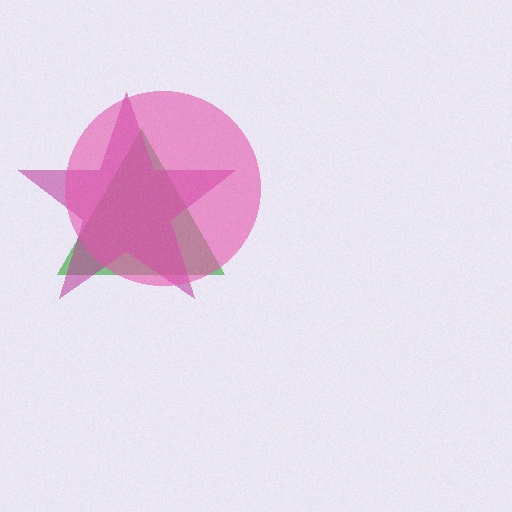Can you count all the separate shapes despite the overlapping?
Yes, there are 3 separate shapes.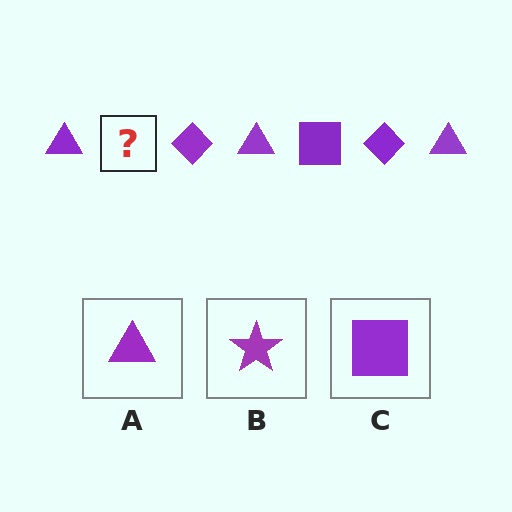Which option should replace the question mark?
Option C.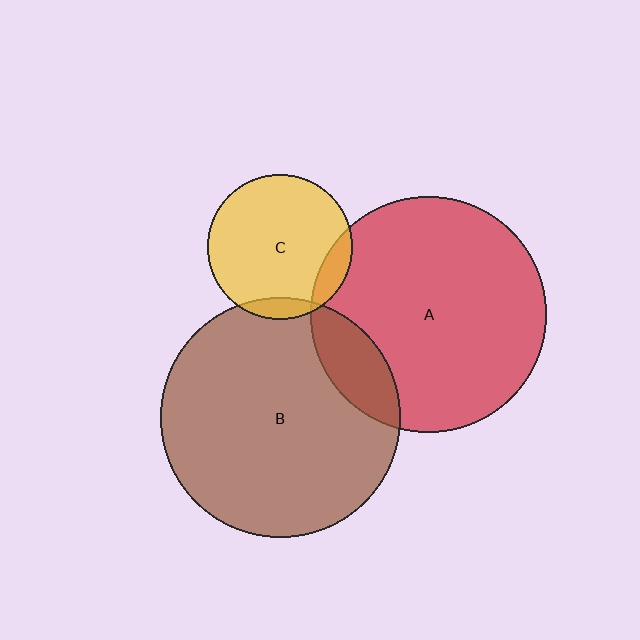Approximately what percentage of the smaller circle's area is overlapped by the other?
Approximately 10%.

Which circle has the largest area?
Circle B (brown).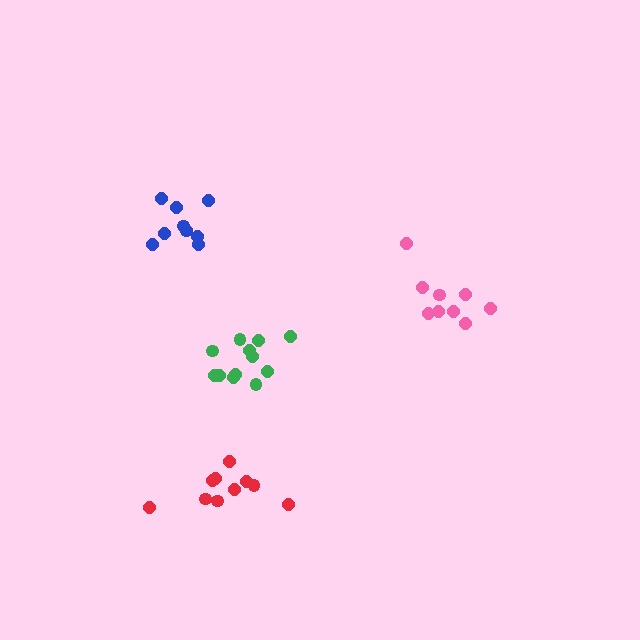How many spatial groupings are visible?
There are 4 spatial groupings.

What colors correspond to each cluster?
The clusters are colored: pink, red, blue, green.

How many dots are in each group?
Group 1: 9 dots, Group 2: 10 dots, Group 3: 10 dots, Group 4: 12 dots (41 total).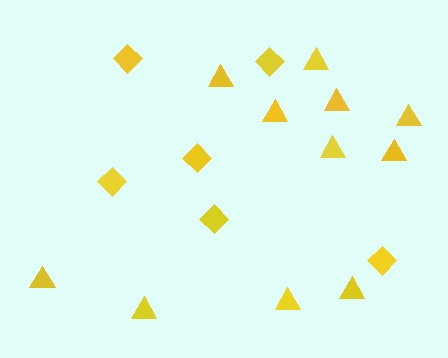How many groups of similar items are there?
There are 2 groups: one group of triangles (11) and one group of diamonds (6).